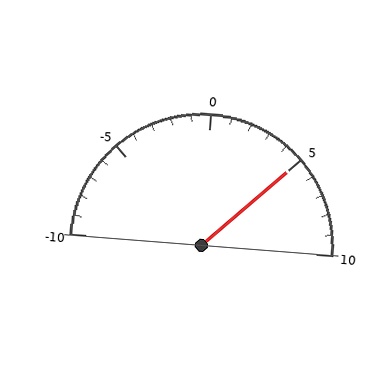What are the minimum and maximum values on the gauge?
The gauge ranges from -10 to 10.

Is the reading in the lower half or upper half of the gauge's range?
The reading is in the upper half of the range (-10 to 10).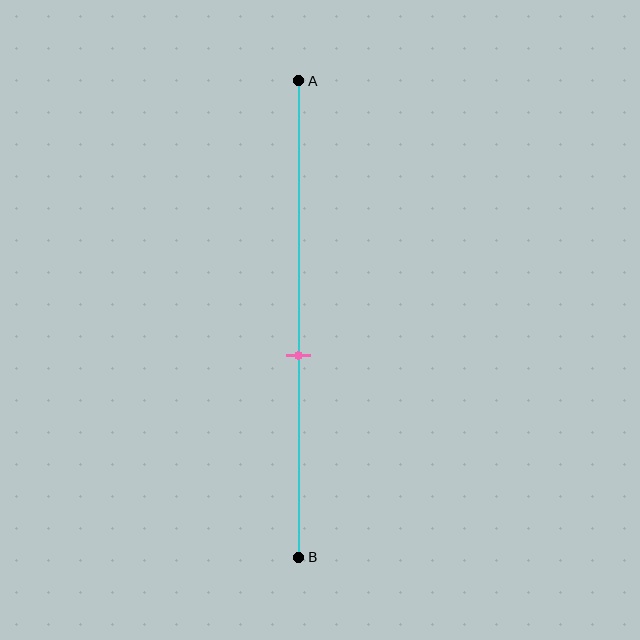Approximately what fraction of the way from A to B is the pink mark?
The pink mark is approximately 60% of the way from A to B.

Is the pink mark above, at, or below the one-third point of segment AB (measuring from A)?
The pink mark is below the one-third point of segment AB.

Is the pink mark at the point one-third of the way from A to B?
No, the mark is at about 60% from A, not at the 33% one-third point.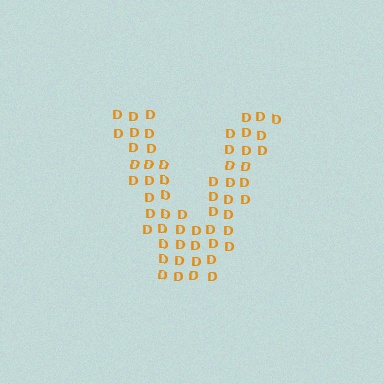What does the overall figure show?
The overall figure shows the letter V.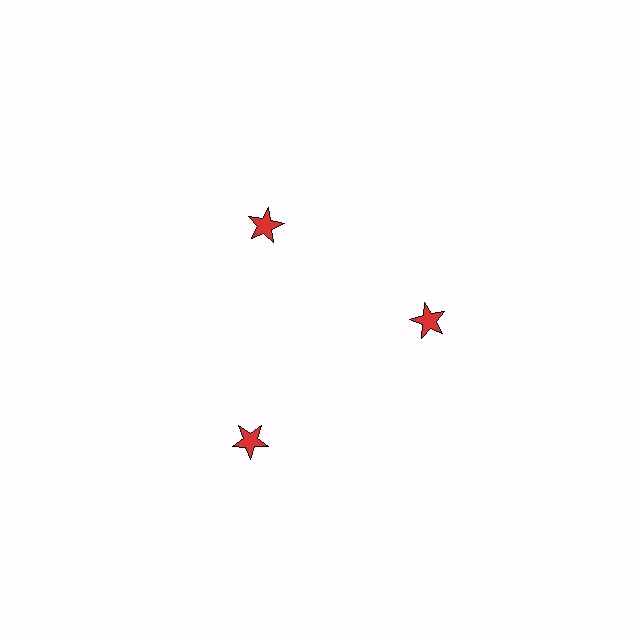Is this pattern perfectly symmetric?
No. The 3 red stars are arranged in a ring, but one element near the 7 o'clock position is pushed outward from the center, breaking the 3-fold rotational symmetry.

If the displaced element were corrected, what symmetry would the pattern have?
It would have 3-fold rotational symmetry — the pattern would map onto itself every 120 degrees.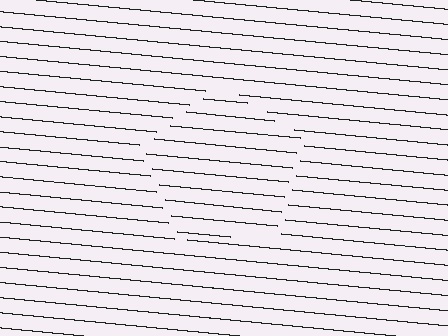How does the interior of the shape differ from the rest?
The interior of the shape contains the same grating, shifted by half a period — the contour is defined by the phase discontinuity where line-ends from the inner and outer gratings abut.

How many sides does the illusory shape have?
5 sides — the line-ends trace a pentagon.